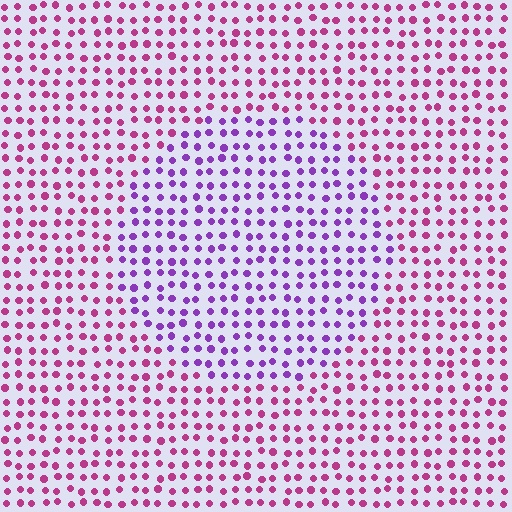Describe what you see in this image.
The image is filled with small magenta elements in a uniform arrangement. A circle-shaped region is visible where the elements are tinted to a slightly different hue, forming a subtle color boundary.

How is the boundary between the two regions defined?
The boundary is defined purely by a slight shift in hue (about 43 degrees). Spacing, size, and orientation are identical on both sides.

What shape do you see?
I see a circle.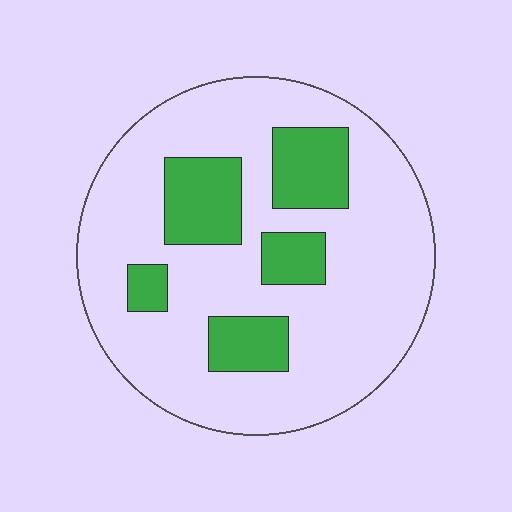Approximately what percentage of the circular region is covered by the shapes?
Approximately 25%.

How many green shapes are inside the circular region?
5.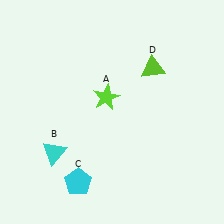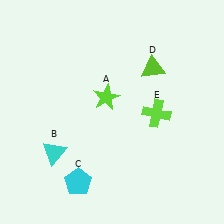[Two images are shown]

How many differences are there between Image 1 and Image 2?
There is 1 difference between the two images.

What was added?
A lime cross (E) was added in Image 2.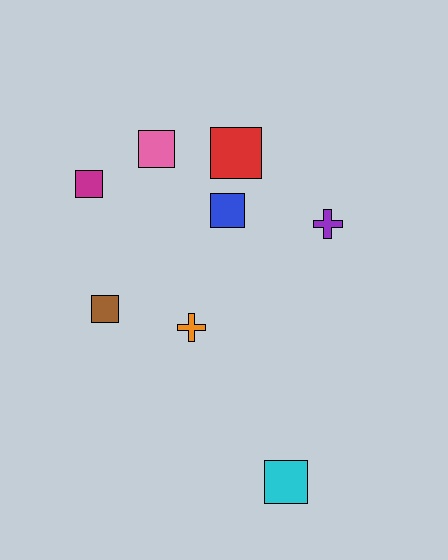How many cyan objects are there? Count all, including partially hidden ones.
There is 1 cyan object.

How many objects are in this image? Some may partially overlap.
There are 8 objects.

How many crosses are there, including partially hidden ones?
There are 2 crosses.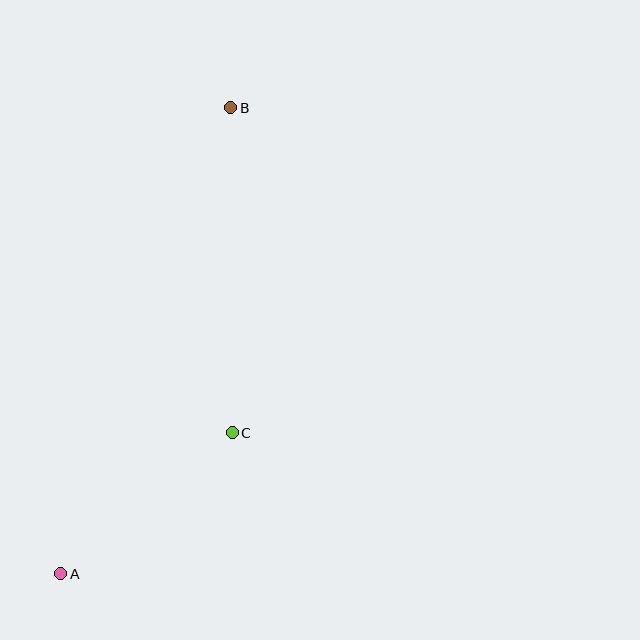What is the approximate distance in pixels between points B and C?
The distance between B and C is approximately 325 pixels.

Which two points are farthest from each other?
Points A and B are farthest from each other.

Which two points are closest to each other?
Points A and C are closest to each other.